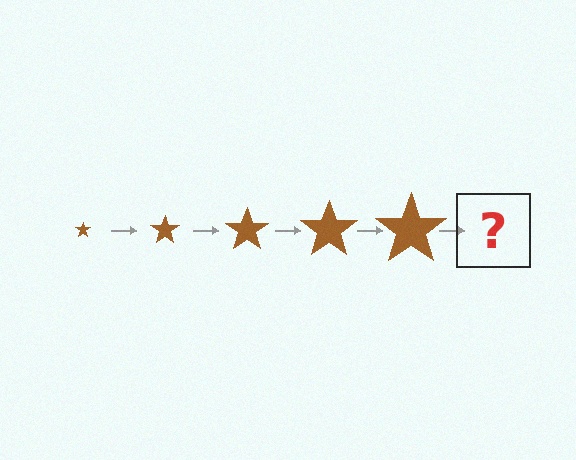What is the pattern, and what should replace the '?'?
The pattern is that the star gets progressively larger each step. The '?' should be a brown star, larger than the previous one.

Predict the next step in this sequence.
The next step is a brown star, larger than the previous one.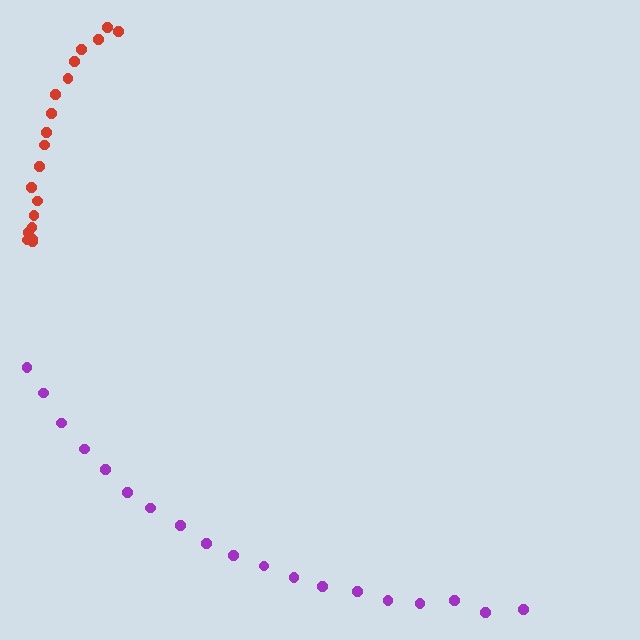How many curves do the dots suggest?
There are 2 distinct paths.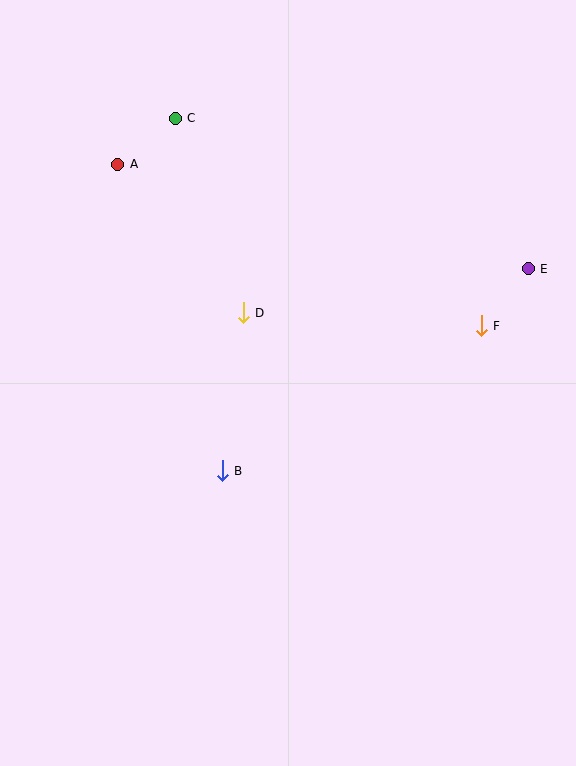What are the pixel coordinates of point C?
Point C is at (175, 118).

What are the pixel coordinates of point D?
Point D is at (243, 313).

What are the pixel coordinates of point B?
Point B is at (222, 471).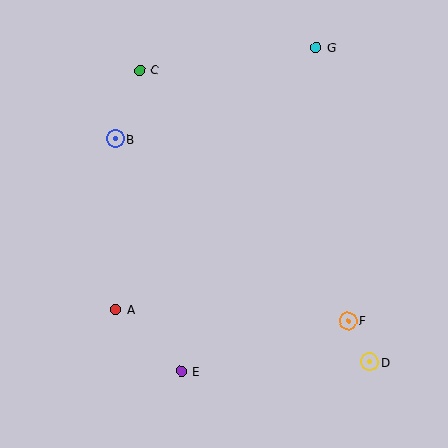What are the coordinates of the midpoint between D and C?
The midpoint between D and C is at (255, 216).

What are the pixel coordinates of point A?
Point A is at (115, 309).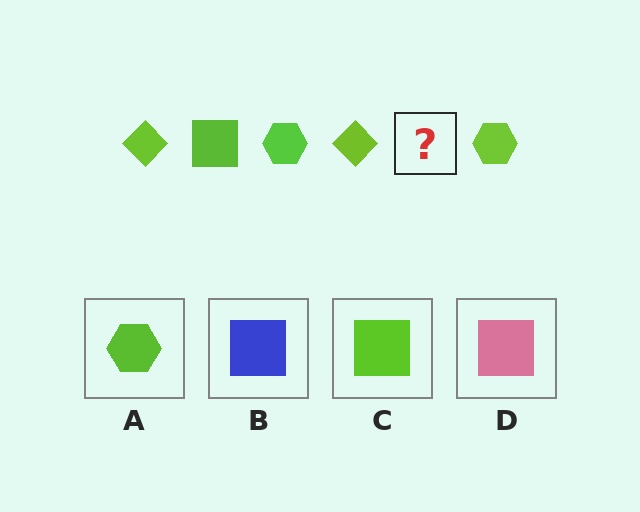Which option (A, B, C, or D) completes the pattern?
C.